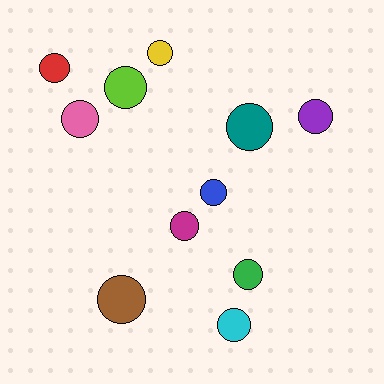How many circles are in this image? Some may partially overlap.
There are 11 circles.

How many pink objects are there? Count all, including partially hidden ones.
There is 1 pink object.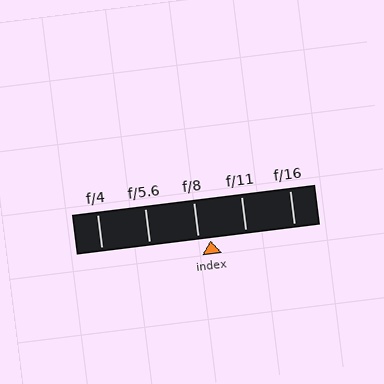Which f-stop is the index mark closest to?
The index mark is closest to f/8.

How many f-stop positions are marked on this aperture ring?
There are 5 f-stop positions marked.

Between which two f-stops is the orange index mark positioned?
The index mark is between f/8 and f/11.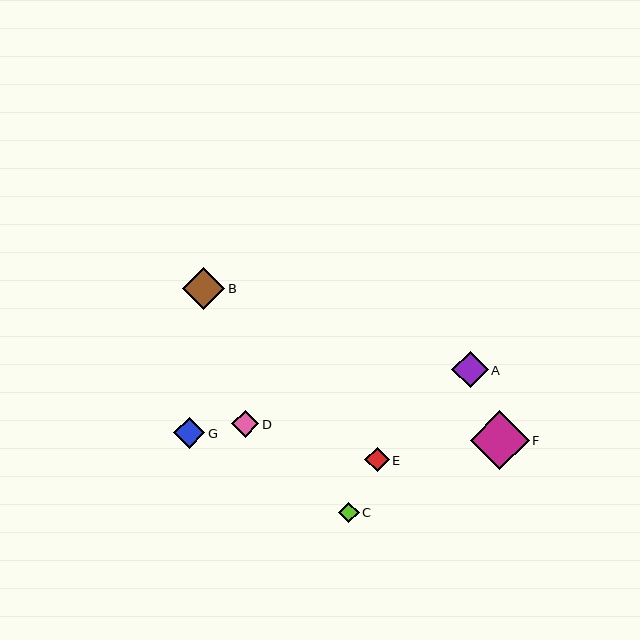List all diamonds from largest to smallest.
From largest to smallest: F, B, A, G, D, E, C.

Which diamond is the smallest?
Diamond C is the smallest with a size of approximately 21 pixels.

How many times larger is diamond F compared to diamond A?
Diamond F is approximately 1.6 times the size of diamond A.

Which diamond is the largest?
Diamond F is the largest with a size of approximately 59 pixels.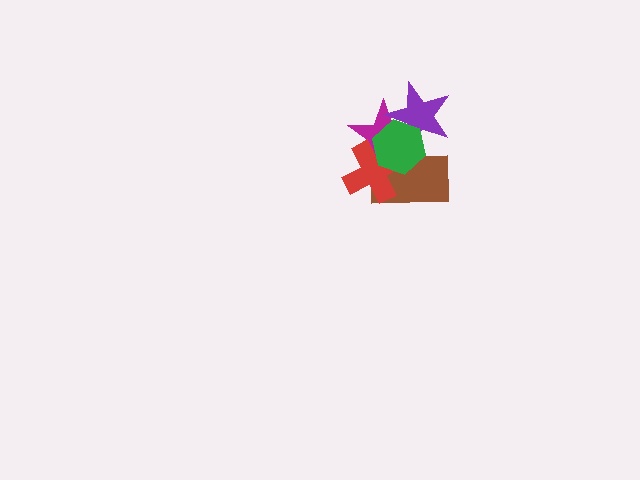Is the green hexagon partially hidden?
No, no other shape covers it.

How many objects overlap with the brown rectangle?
4 objects overlap with the brown rectangle.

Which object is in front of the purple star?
The green hexagon is in front of the purple star.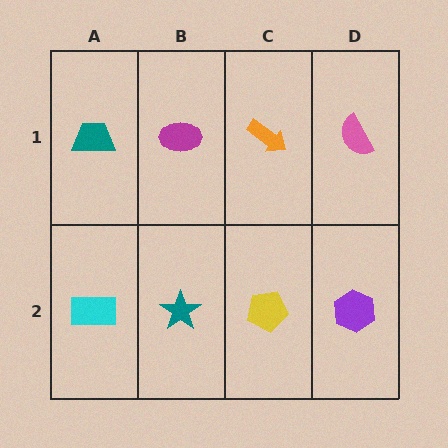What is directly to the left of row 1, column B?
A teal trapezoid.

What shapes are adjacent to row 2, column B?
A magenta ellipse (row 1, column B), a cyan rectangle (row 2, column A), a yellow pentagon (row 2, column C).